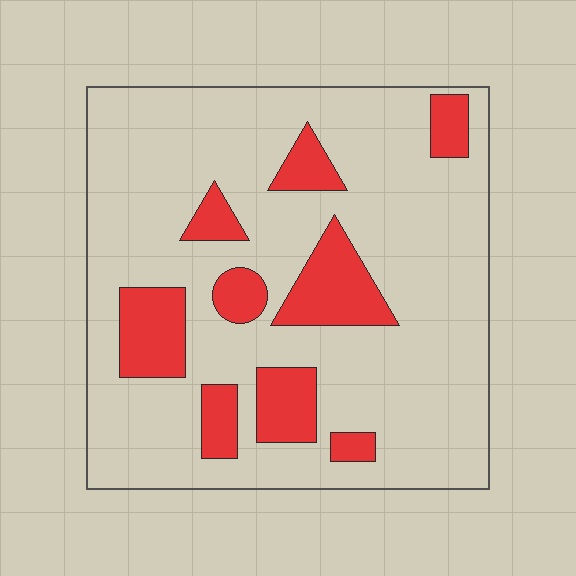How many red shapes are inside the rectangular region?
9.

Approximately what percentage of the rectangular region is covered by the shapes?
Approximately 20%.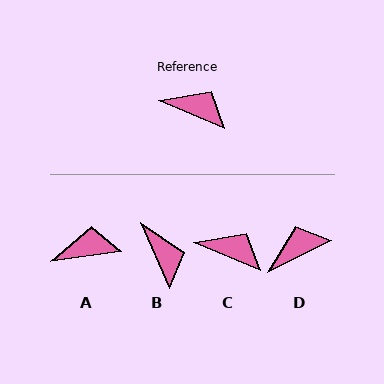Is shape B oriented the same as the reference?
No, it is off by about 44 degrees.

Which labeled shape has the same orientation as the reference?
C.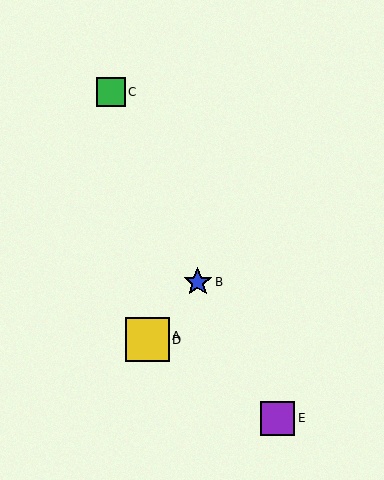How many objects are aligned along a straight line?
3 objects (A, B, D) are aligned along a straight line.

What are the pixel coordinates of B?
Object B is at (198, 282).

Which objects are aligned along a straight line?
Objects A, B, D are aligned along a straight line.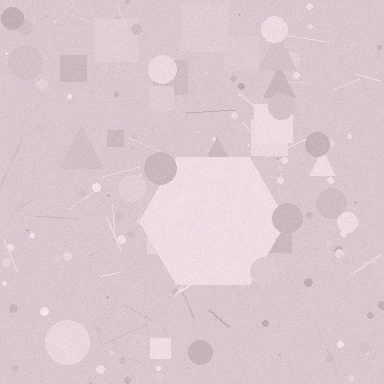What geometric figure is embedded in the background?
A hexagon is embedded in the background.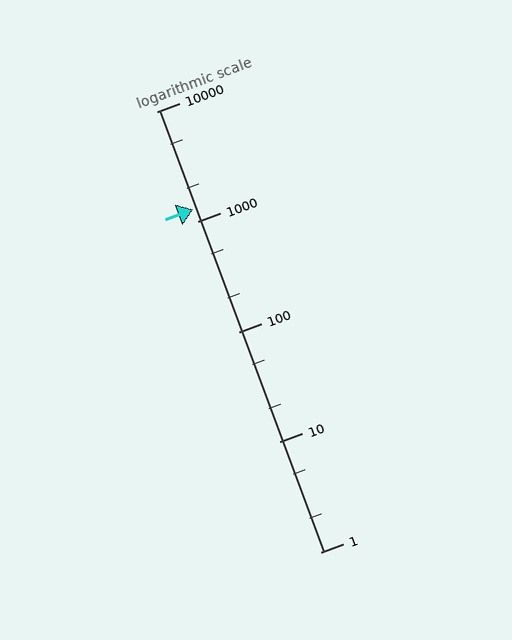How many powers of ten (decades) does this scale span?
The scale spans 4 decades, from 1 to 10000.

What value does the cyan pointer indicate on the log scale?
The pointer indicates approximately 1300.